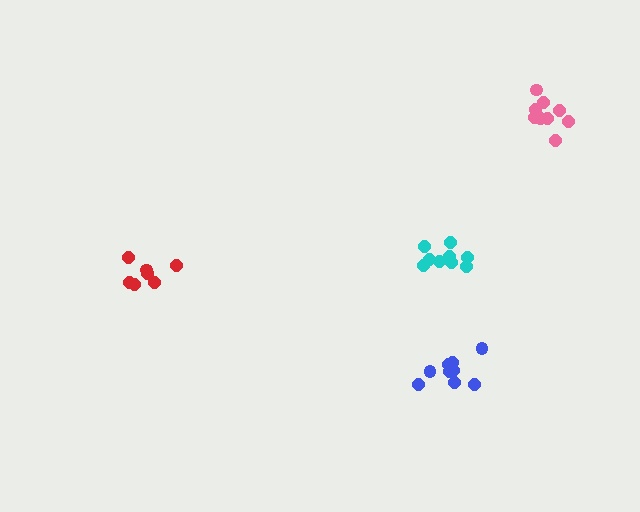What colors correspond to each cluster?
The clusters are colored: cyan, pink, blue, red.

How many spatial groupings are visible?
There are 4 spatial groupings.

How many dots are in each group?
Group 1: 9 dots, Group 2: 9 dots, Group 3: 9 dots, Group 4: 7 dots (34 total).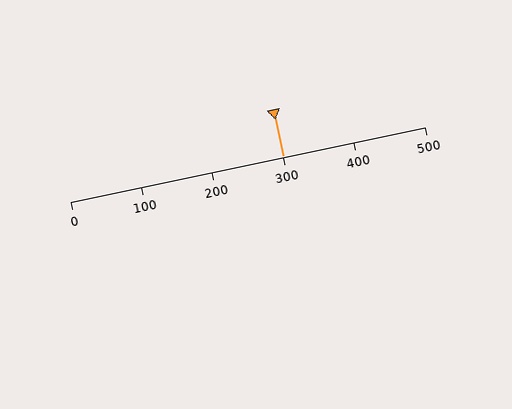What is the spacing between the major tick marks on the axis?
The major ticks are spaced 100 apart.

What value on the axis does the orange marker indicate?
The marker indicates approximately 300.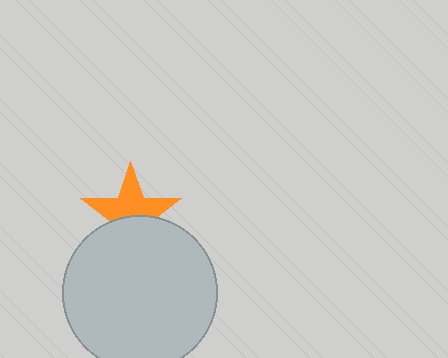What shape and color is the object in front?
The object in front is a light gray circle.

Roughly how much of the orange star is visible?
About half of it is visible (roughly 57%).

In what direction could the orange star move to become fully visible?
The orange star could move up. That would shift it out from behind the light gray circle entirely.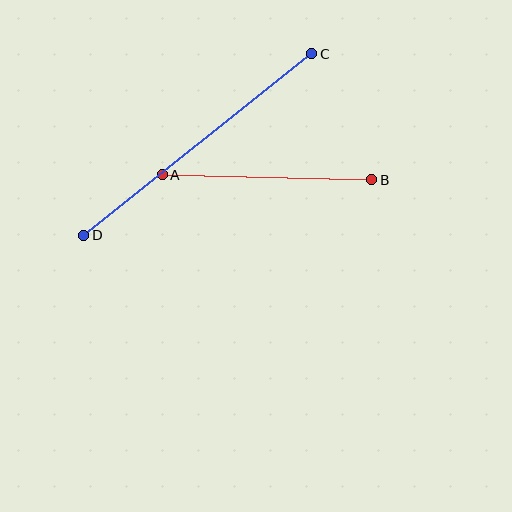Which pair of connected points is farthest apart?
Points C and D are farthest apart.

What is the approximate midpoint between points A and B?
The midpoint is at approximately (267, 177) pixels.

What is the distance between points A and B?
The distance is approximately 209 pixels.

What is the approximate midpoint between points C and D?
The midpoint is at approximately (198, 144) pixels.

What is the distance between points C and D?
The distance is approximately 291 pixels.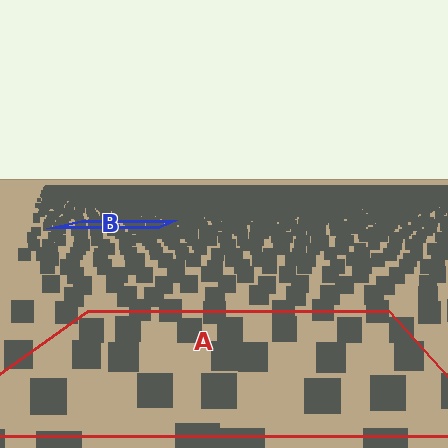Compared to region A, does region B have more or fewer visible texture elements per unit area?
Region B has more texture elements per unit area — they are packed more densely because it is farther away.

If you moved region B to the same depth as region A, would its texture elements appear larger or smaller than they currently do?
They would appear larger. At a closer depth, the same texture elements are projected at a bigger on-screen size.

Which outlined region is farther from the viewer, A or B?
Region B is farther from the viewer — the texture elements inside it appear smaller and more densely packed.